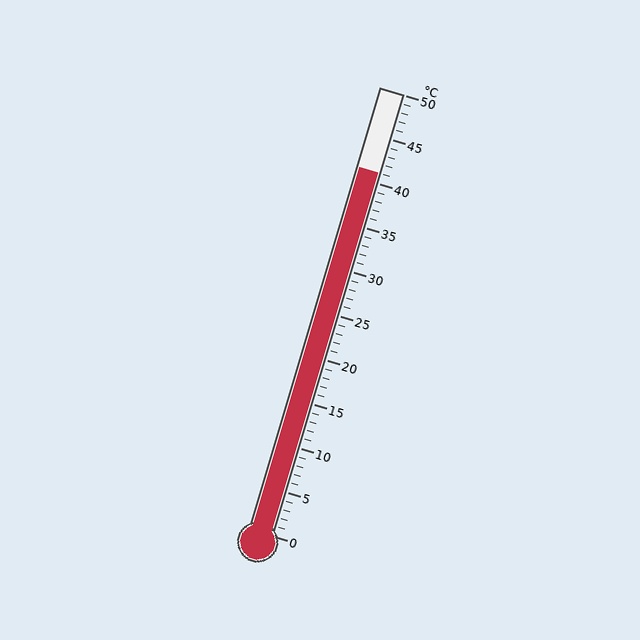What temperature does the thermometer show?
The thermometer shows approximately 41°C.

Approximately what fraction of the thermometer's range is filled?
The thermometer is filled to approximately 80% of its range.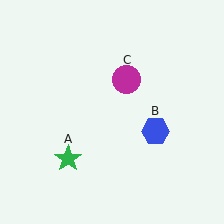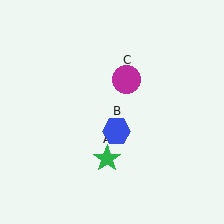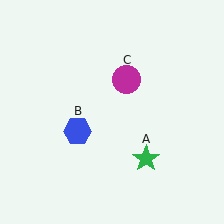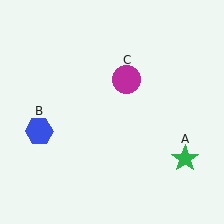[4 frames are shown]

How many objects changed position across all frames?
2 objects changed position: green star (object A), blue hexagon (object B).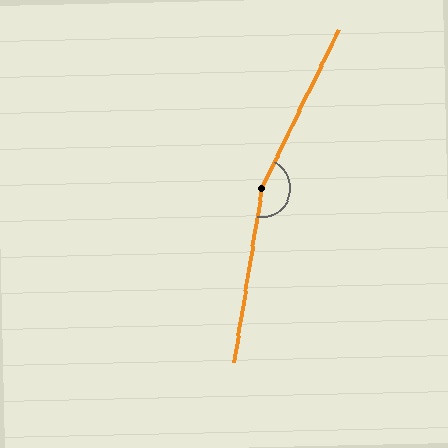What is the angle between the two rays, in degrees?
Approximately 163 degrees.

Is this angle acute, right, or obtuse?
It is obtuse.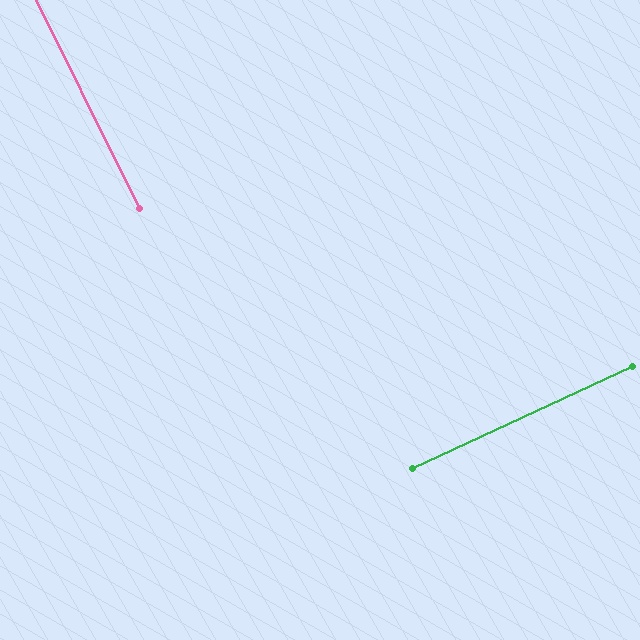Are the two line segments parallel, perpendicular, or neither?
Perpendicular — they meet at approximately 89°.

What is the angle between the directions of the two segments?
Approximately 89 degrees.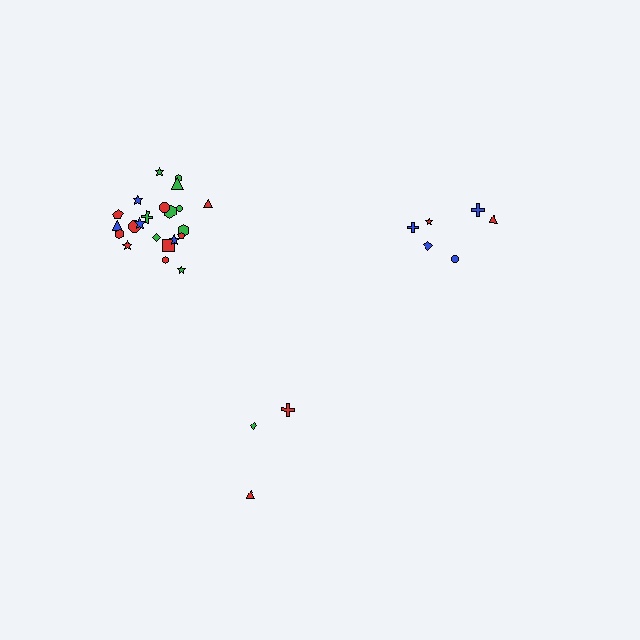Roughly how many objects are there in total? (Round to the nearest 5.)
Roughly 30 objects in total.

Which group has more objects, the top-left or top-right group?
The top-left group.